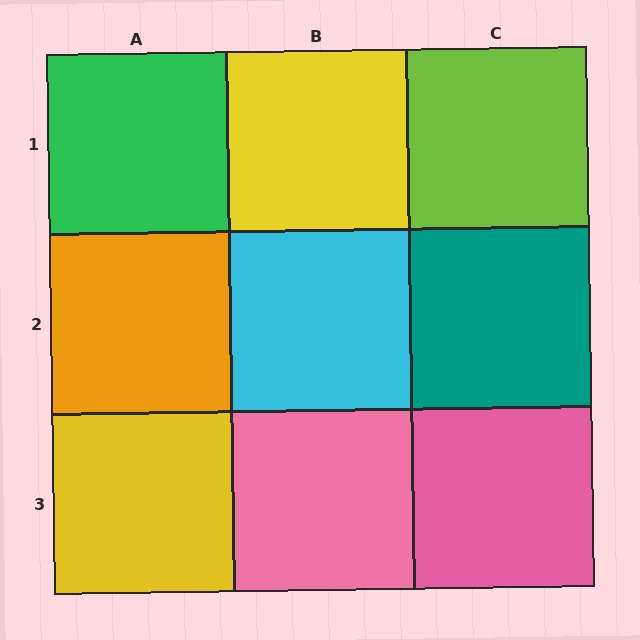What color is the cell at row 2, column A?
Orange.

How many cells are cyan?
1 cell is cyan.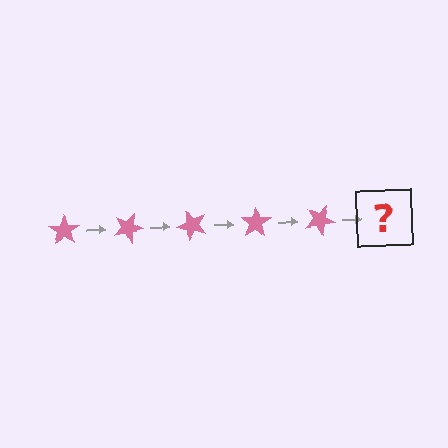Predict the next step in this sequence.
The next step is a pink star rotated 125 degrees.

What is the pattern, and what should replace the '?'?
The pattern is that the star rotates 25 degrees each step. The '?' should be a pink star rotated 125 degrees.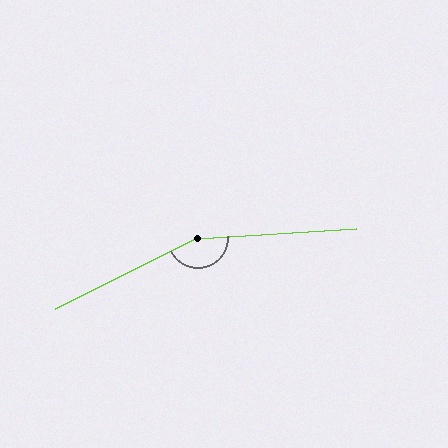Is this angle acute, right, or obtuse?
It is obtuse.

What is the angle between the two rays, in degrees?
Approximately 157 degrees.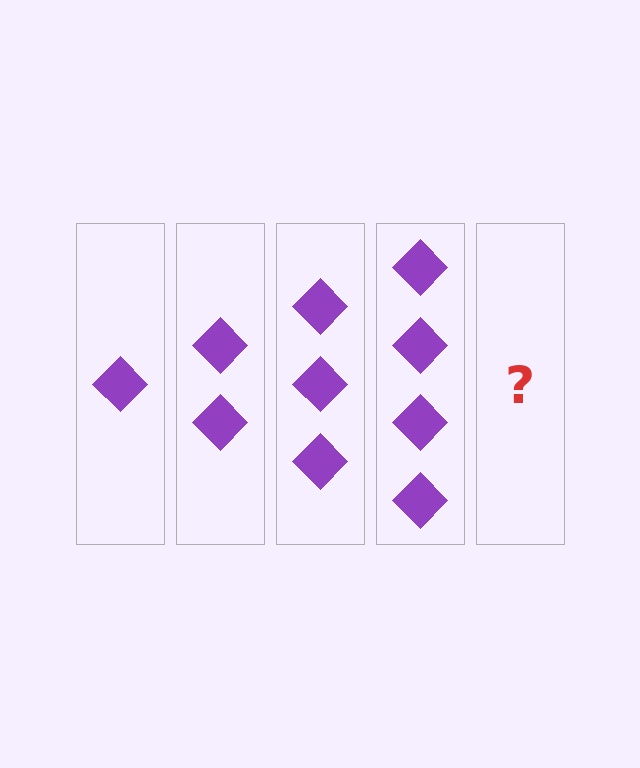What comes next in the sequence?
The next element should be 5 diamonds.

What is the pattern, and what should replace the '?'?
The pattern is that each step adds one more diamond. The '?' should be 5 diamonds.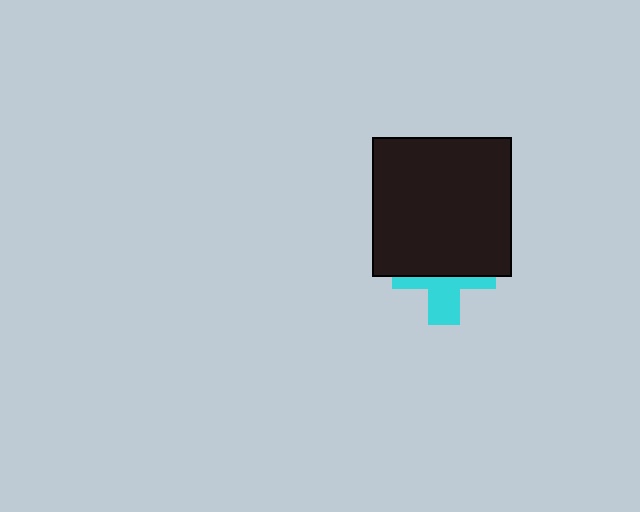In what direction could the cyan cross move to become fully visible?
The cyan cross could move down. That would shift it out from behind the black square entirely.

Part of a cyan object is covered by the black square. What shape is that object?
It is a cross.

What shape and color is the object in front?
The object in front is a black square.